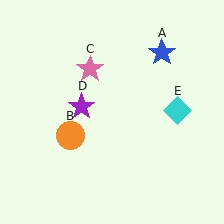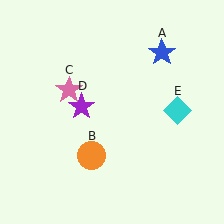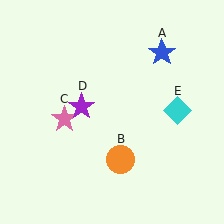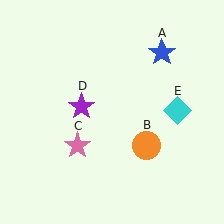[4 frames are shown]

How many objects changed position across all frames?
2 objects changed position: orange circle (object B), pink star (object C).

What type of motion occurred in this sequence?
The orange circle (object B), pink star (object C) rotated counterclockwise around the center of the scene.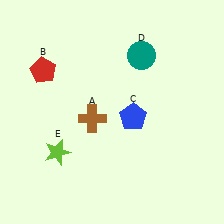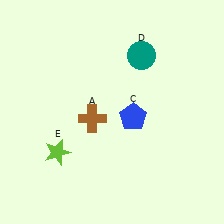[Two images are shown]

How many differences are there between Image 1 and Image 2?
There is 1 difference between the two images.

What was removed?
The red pentagon (B) was removed in Image 2.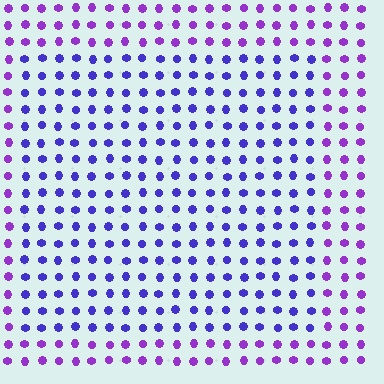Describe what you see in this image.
The image is filled with small purple elements in a uniform arrangement. A rectangle-shaped region is visible where the elements are tinted to a slightly different hue, forming a subtle color boundary.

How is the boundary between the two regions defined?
The boundary is defined purely by a slight shift in hue (about 33 degrees). Spacing, size, and orientation are identical on both sides.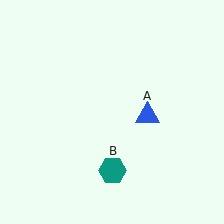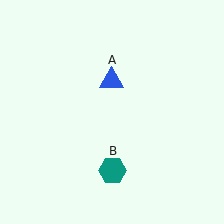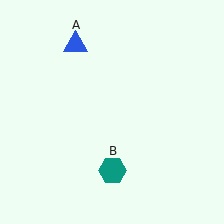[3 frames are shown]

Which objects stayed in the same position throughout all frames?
Teal hexagon (object B) remained stationary.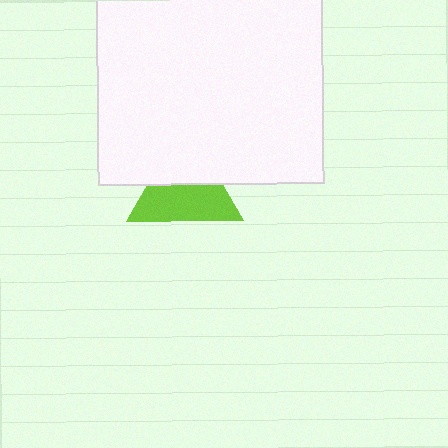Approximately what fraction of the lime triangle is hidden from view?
Roughly 42% of the lime triangle is hidden behind the white square.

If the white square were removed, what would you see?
You would see the complete lime triangle.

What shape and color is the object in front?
The object in front is a white square.